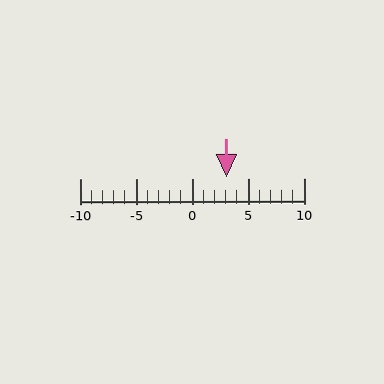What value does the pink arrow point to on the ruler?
The pink arrow points to approximately 3.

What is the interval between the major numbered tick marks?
The major tick marks are spaced 5 units apart.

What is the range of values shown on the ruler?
The ruler shows values from -10 to 10.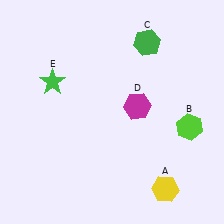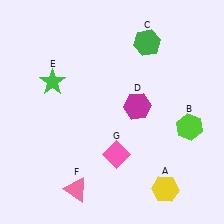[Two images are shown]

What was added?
A pink triangle (F), a pink diamond (G) were added in Image 2.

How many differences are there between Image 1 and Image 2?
There are 2 differences between the two images.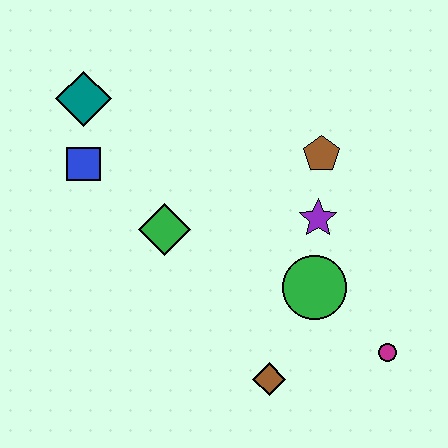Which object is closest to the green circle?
The purple star is closest to the green circle.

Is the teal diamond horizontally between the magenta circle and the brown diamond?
No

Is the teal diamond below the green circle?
No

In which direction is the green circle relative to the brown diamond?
The green circle is above the brown diamond.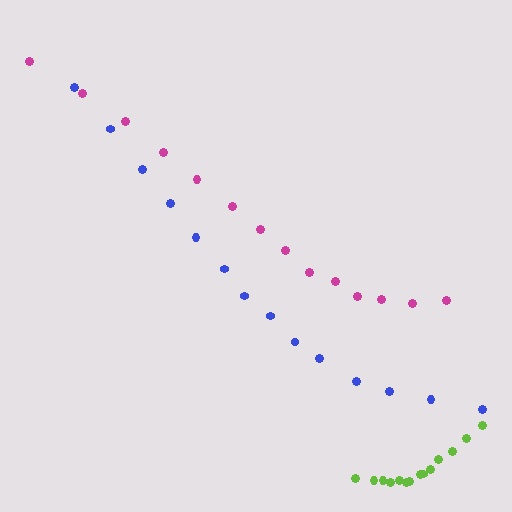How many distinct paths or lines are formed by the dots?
There are 3 distinct paths.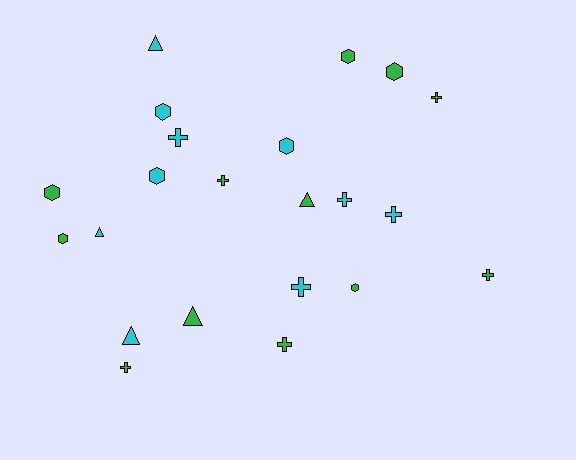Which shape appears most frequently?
Cross, with 9 objects.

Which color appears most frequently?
Green, with 12 objects.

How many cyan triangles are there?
There are 3 cyan triangles.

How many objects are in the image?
There are 22 objects.